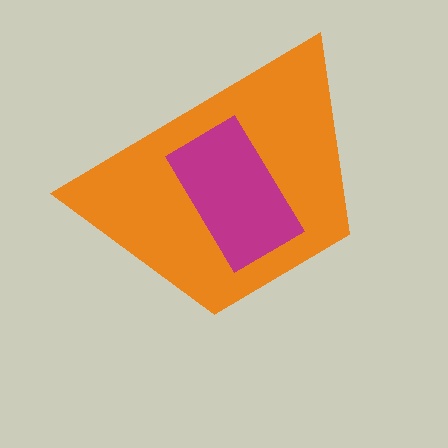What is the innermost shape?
The magenta rectangle.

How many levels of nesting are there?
2.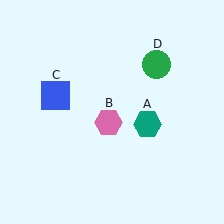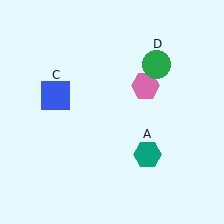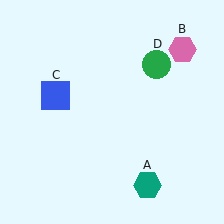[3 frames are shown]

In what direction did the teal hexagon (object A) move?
The teal hexagon (object A) moved down.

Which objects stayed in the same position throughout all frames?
Blue square (object C) and green circle (object D) remained stationary.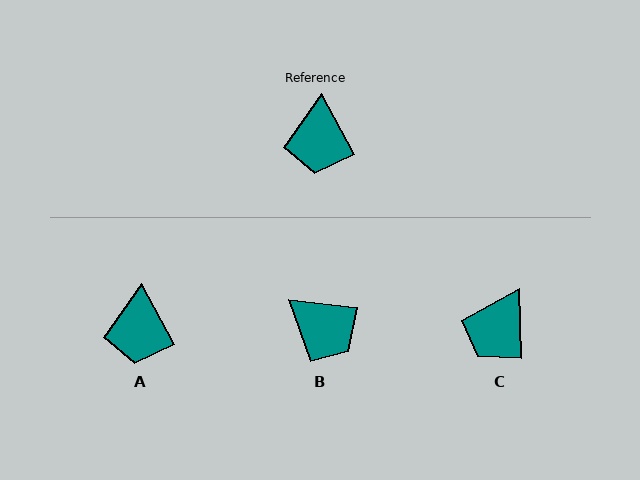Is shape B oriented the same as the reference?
No, it is off by about 54 degrees.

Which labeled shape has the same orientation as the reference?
A.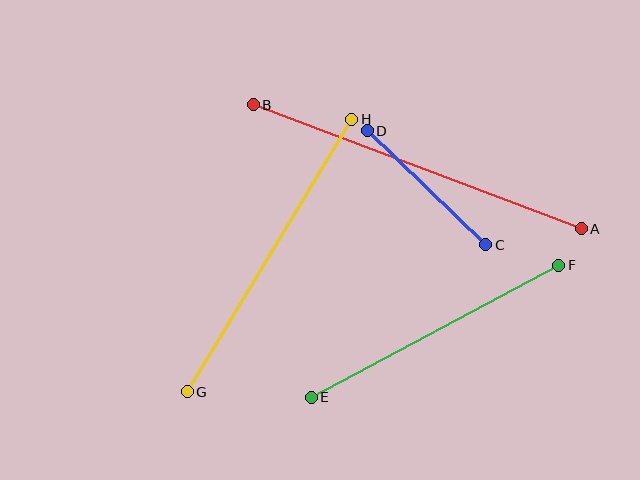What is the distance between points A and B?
The distance is approximately 351 pixels.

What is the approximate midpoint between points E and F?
The midpoint is at approximately (435, 331) pixels.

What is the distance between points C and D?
The distance is approximately 165 pixels.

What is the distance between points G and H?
The distance is approximately 318 pixels.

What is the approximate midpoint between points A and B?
The midpoint is at approximately (417, 167) pixels.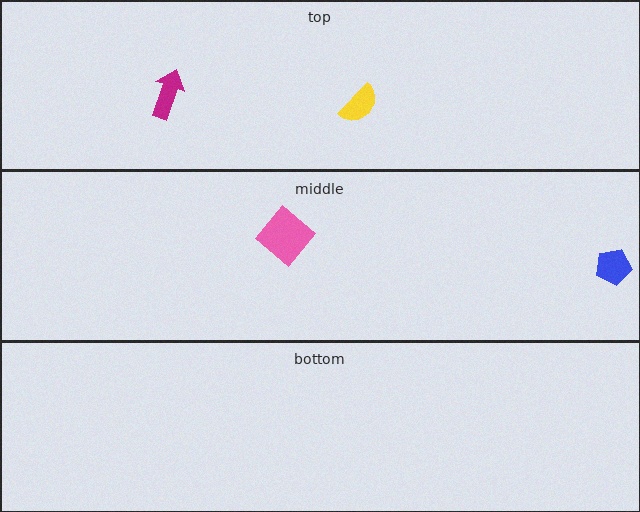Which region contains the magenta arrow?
The top region.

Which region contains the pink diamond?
The middle region.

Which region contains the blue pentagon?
The middle region.